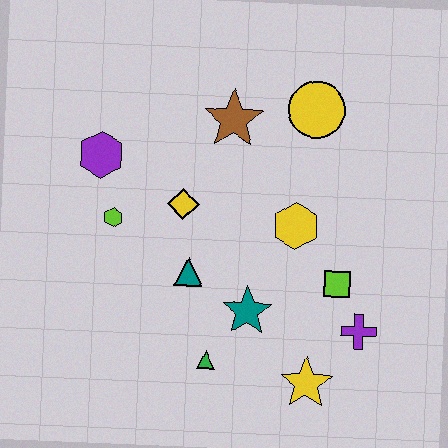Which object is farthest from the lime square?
The purple hexagon is farthest from the lime square.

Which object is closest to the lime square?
The purple cross is closest to the lime square.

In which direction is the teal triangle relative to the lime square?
The teal triangle is to the left of the lime square.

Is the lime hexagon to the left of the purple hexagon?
No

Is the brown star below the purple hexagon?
No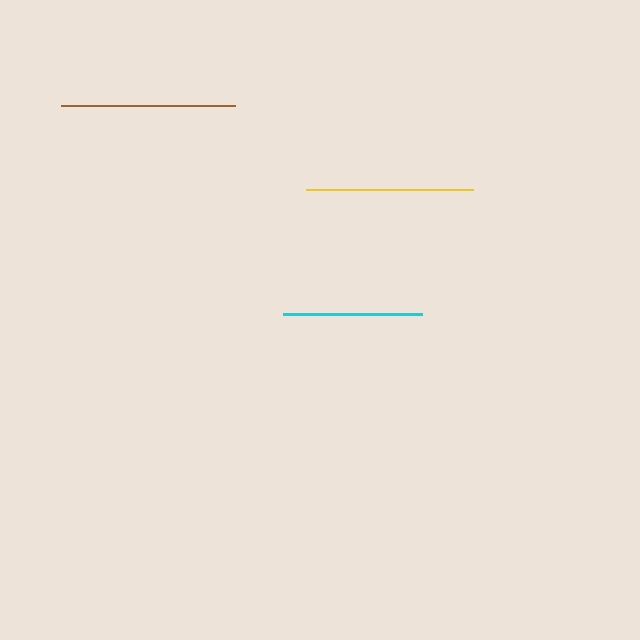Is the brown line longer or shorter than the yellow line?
The brown line is longer than the yellow line.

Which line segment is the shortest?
The cyan line is the shortest at approximately 139 pixels.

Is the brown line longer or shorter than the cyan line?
The brown line is longer than the cyan line.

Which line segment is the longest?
The brown line is the longest at approximately 174 pixels.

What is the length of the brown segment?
The brown segment is approximately 174 pixels long.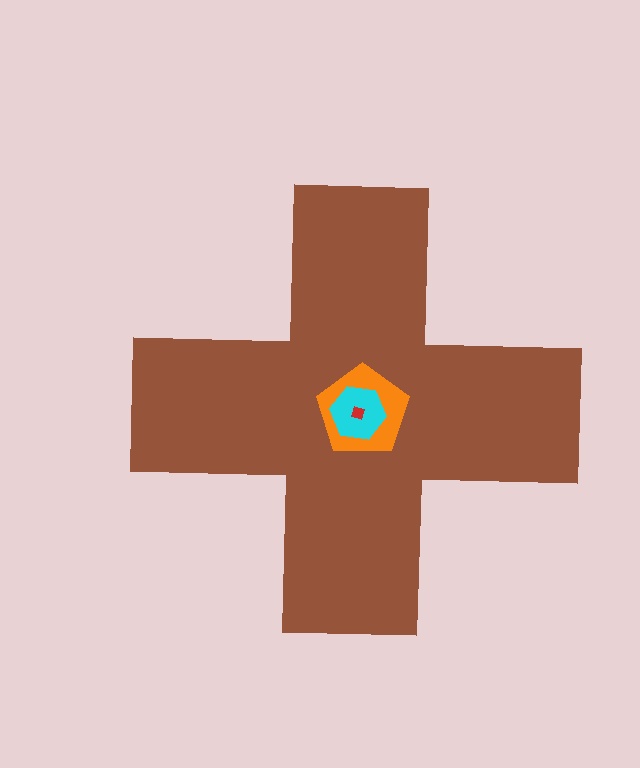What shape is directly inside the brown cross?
The orange pentagon.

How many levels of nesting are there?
4.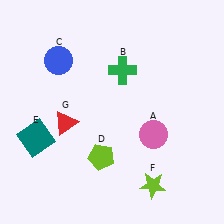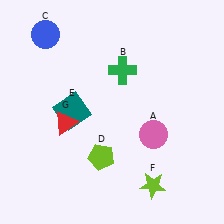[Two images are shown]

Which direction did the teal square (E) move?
The teal square (E) moved right.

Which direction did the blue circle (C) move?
The blue circle (C) moved up.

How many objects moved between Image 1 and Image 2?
2 objects moved between the two images.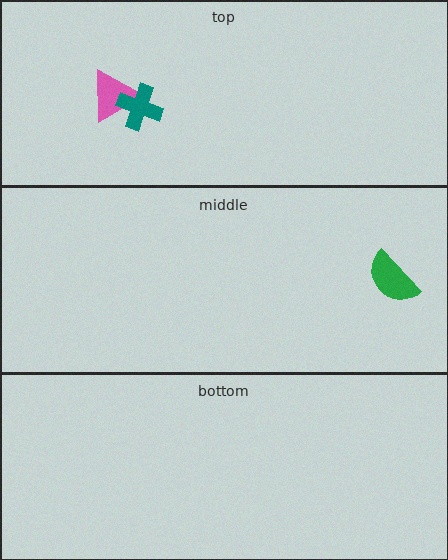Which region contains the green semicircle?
The middle region.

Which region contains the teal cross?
The top region.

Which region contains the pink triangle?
The top region.